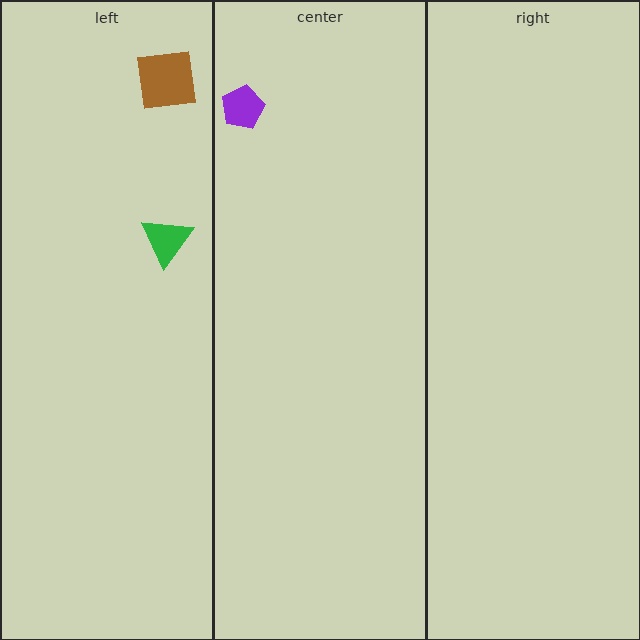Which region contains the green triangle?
The left region.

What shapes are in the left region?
The green triangle, the brown square.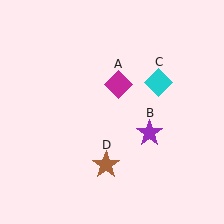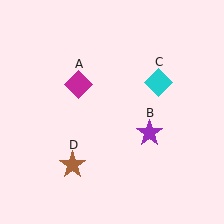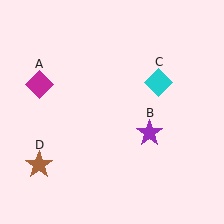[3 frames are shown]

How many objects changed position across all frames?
2 objects changed position: magenta diamond (object A), brown star (object D).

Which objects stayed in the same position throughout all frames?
Purple star (object B) and cyan diamond (object C) remained stationary.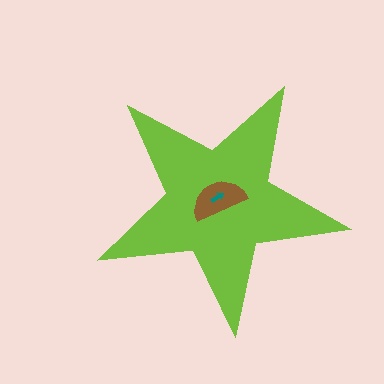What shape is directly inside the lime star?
The brown semicircle.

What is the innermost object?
The teal arrow.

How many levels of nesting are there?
3.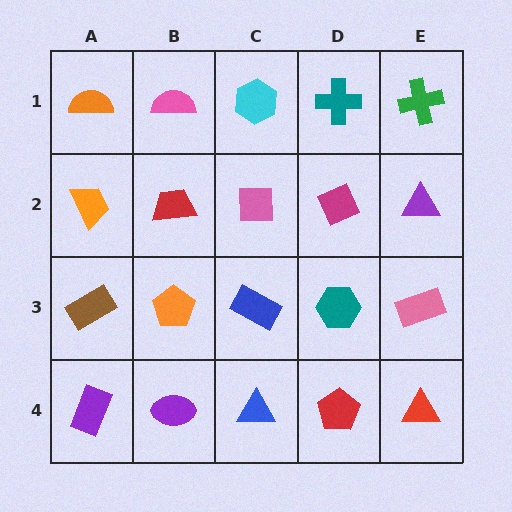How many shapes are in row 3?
5 shapes.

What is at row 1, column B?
A pink semicircle.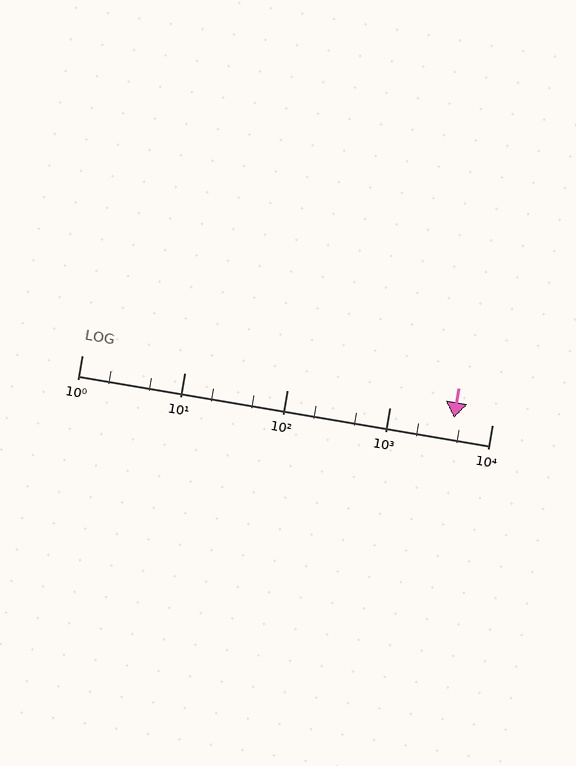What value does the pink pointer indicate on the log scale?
The pointer indicates approximately 4300.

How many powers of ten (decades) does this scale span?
The scale spans 4 decades, from 1 to 10000.